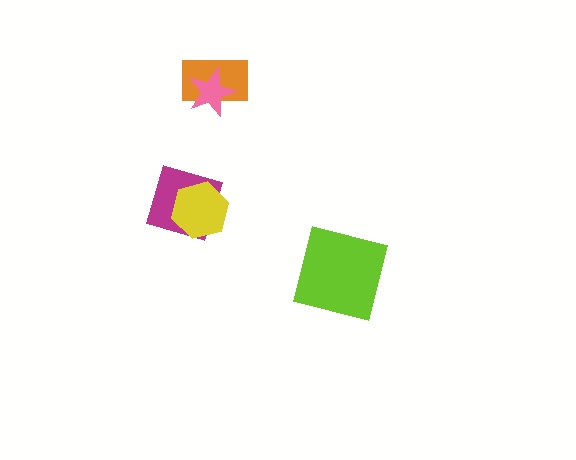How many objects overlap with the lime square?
0 objects overlap with the lime square.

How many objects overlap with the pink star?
1 object overlaps with the pink star.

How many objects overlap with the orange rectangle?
1 object overlaps with the orange rectangle.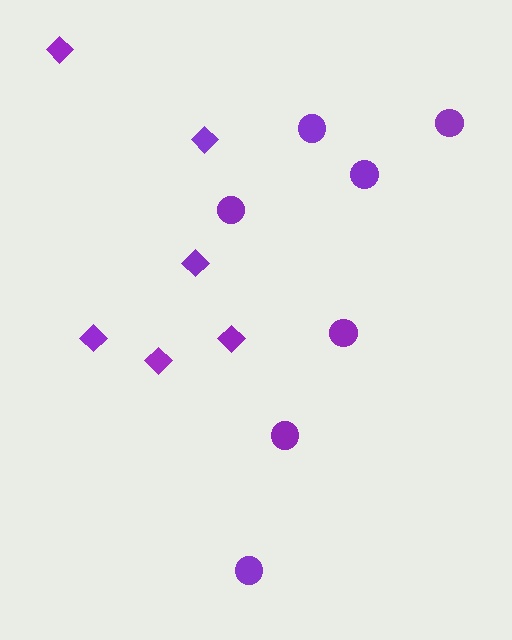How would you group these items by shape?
There are 2 groups: one group of diamonds (6) and one group of circles (7).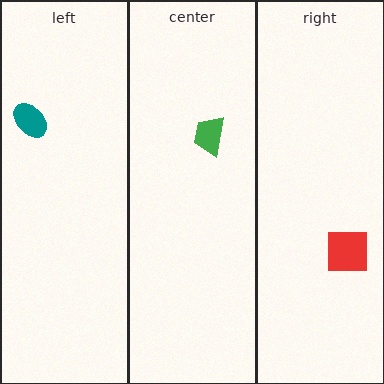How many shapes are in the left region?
1.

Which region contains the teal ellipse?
The left region.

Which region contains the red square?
The right region.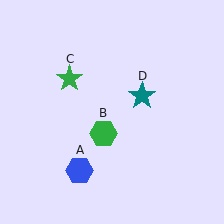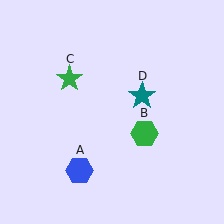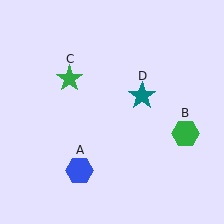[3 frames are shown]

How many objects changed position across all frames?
1 object changed position: green hexagon (object B).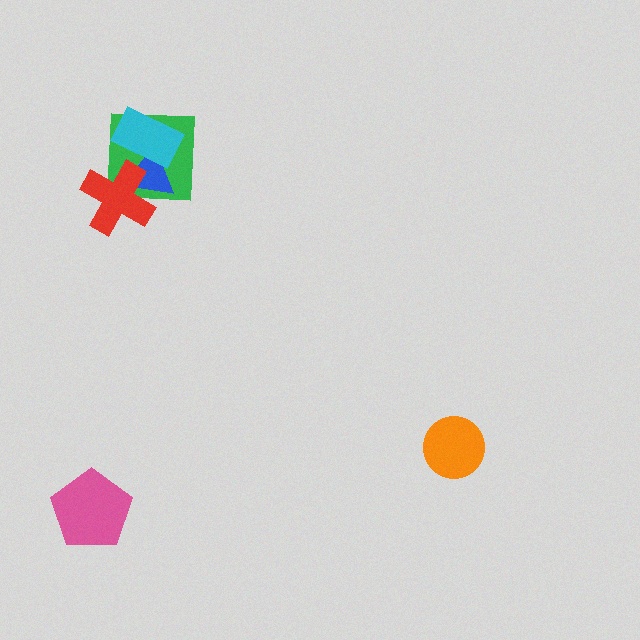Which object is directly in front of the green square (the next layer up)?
The blue triangle is directly in front of the green square.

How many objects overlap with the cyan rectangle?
2 objects overlap with the cyan rectangle.